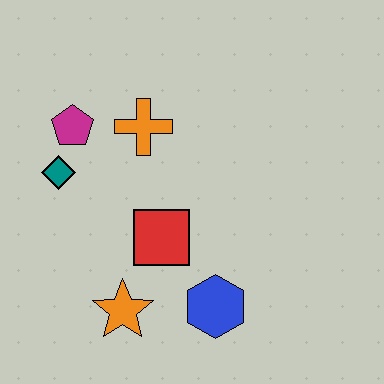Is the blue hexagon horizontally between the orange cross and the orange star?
No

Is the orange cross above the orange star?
Yes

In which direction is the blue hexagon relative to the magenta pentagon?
The blue hexagon is below the magenta pentagon.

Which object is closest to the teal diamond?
The magenta pentagon is closest to the teal diamond.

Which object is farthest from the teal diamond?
The blue hexagon is farthest from the teal diamond.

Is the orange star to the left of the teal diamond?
No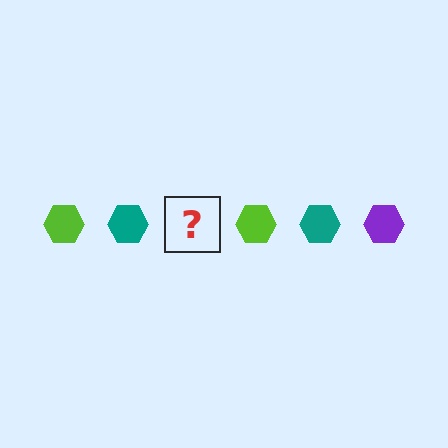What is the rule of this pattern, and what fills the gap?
The rule is that the pattern cycles through lime, teal, purple hexagons. The gap should be filled with a purple hexagon.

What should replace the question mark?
The question mark should be replaced with a purple hexagon.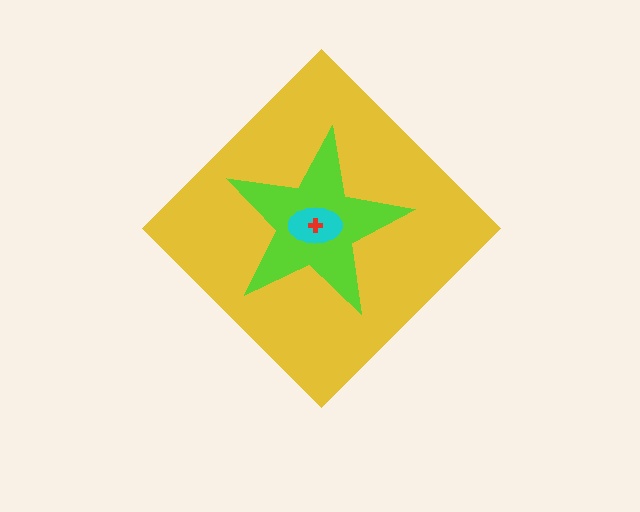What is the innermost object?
The red cross.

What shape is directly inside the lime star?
The cyan ellipse.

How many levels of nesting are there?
4.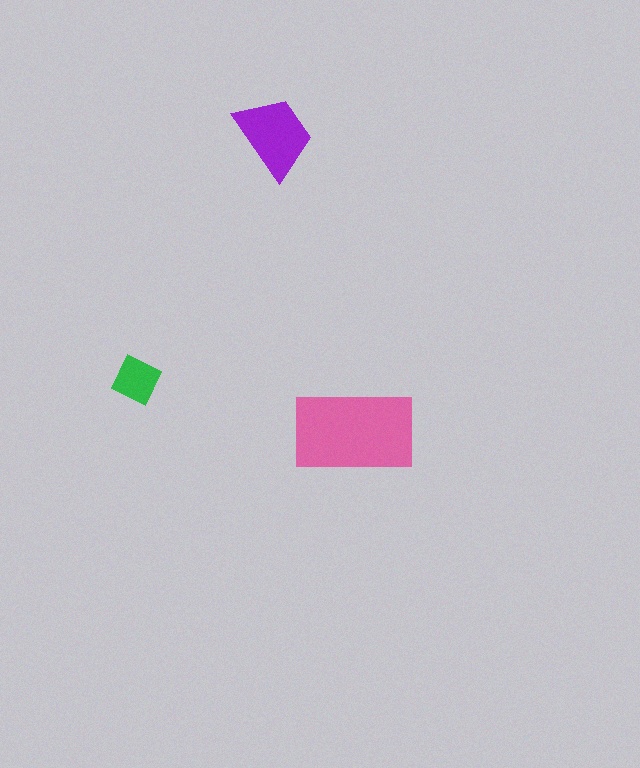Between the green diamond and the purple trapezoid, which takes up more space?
The purple trapezoid.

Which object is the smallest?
The green diamond.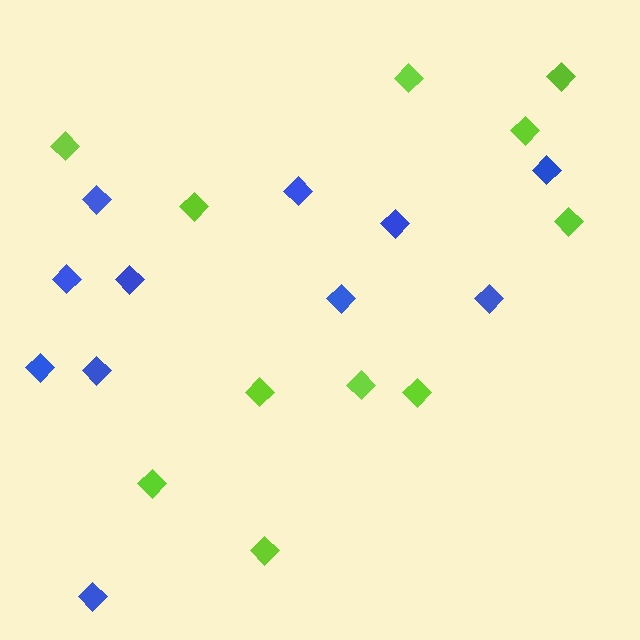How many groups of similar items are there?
There are 2 groups: one group of blue diamonds (11) and one group of lime diamonds (11).